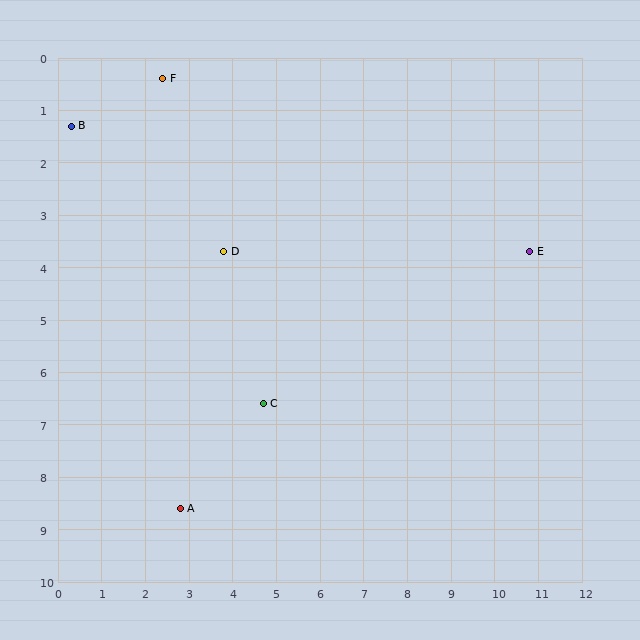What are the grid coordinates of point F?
Point F is at approximately (2.4, 0.4).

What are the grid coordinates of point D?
Point D is at approximately (3.8, 3.7).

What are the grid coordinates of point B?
Point B is at approximately (0.3, 1.3).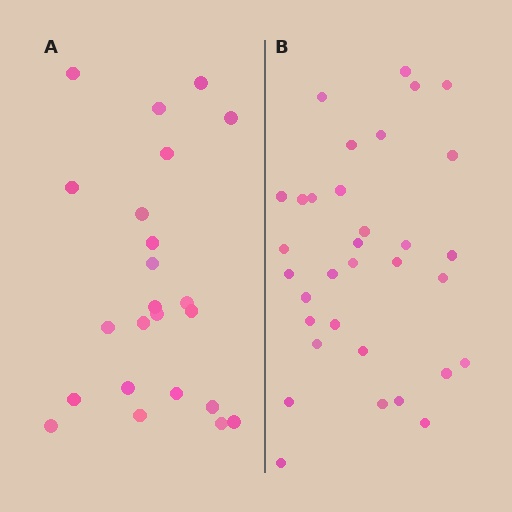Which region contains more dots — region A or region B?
Region B (the right region) has more dots.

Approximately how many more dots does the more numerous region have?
Region B has roughly 10 or so more dots than region A.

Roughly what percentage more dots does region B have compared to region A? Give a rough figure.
About 45% more.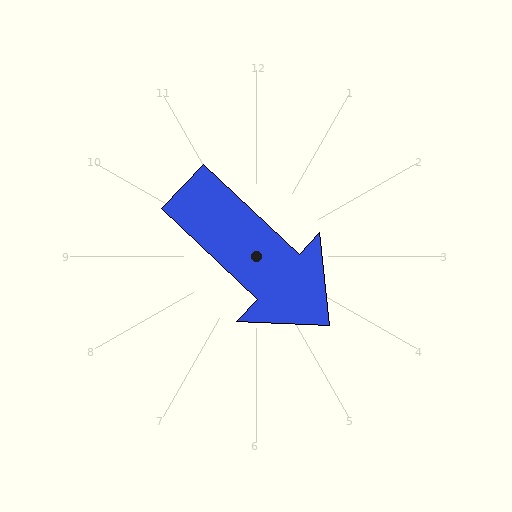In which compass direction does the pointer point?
Southeast.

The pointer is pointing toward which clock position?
Roughly 4 o'clock.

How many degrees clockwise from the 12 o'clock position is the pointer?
Approximately 133 degrees.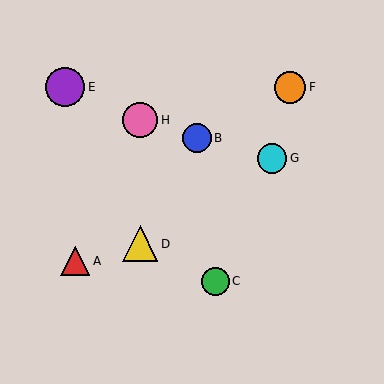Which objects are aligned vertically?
Objects D, H are aligned vertically.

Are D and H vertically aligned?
Yes, both are at x≈140.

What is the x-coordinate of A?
Object A is at x≈75.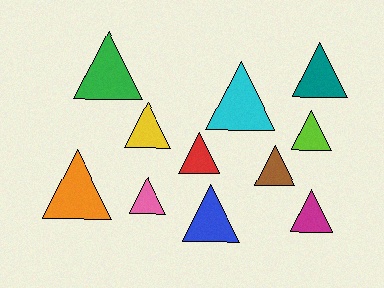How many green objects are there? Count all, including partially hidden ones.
There is 1 green object.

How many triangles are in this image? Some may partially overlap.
There are 12 triangles.